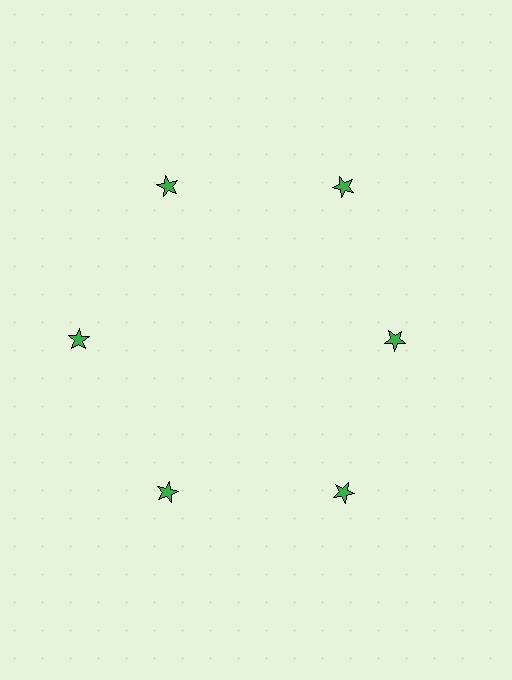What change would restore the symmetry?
The symmetry would be restored by moving it outward, back onto the ring so that all 6 stars sit at equal angles and equal distance from the center.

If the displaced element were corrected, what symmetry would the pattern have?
It would have 6-fold rotational symmetry — the pattern would map onto itself every 60 degrees.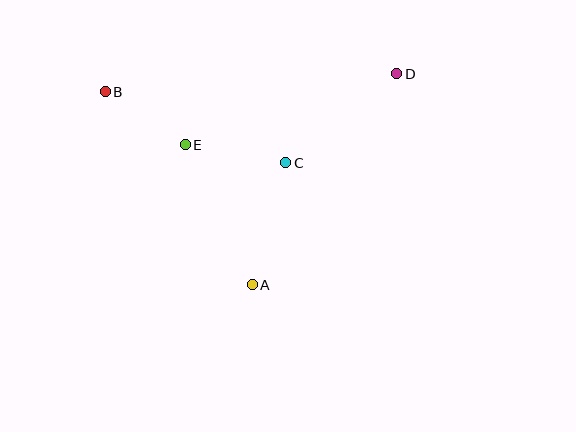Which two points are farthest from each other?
Points B and D are farthest from each other.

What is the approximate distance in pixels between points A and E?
The distance between A and E is approximately 155 pixels.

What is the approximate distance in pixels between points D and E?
The distance between D and E is approximately 223 pixels.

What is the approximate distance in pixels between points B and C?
The distance between B and C is approximately 194 pixels.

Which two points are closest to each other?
Points B and E are closest to each other.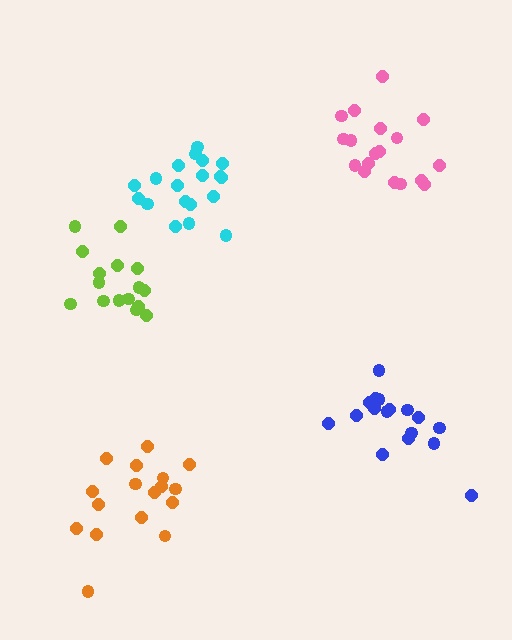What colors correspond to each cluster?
The clusters are colored: lime, blue, orange, cyan, pink.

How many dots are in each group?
Group 1: 16 dots, Group 2: 17 dots, Group 3: 17 dots, Group 4: 19 dots, Group 5: 18 dots (87 total).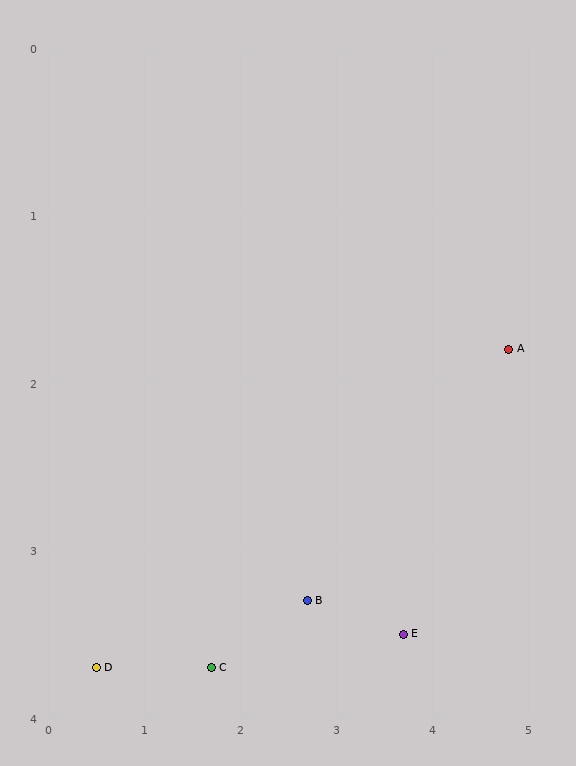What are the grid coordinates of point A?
Point A is at approximately (4.8, 1.8).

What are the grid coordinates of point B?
Point B is at approximately (2.7, 3.3).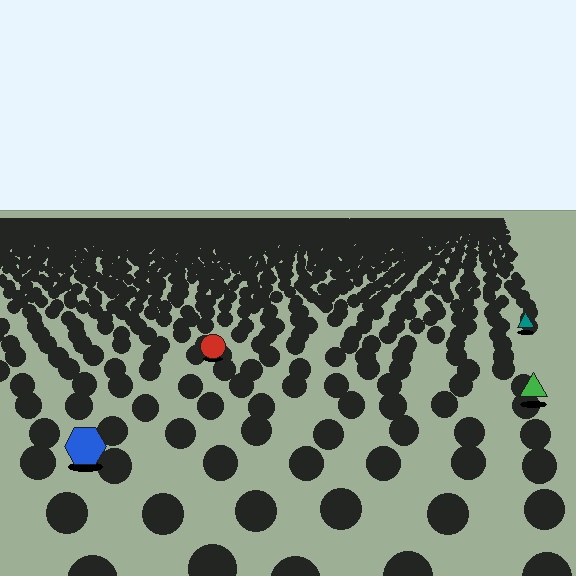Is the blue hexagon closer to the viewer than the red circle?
Yes. The blue hexagon is closer — you can tell from the texture gradient: the ground texture is coarser near it.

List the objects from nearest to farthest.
From nearest to farthest: the blue hexagon, the green triangle, the red circle, the teal triangle.